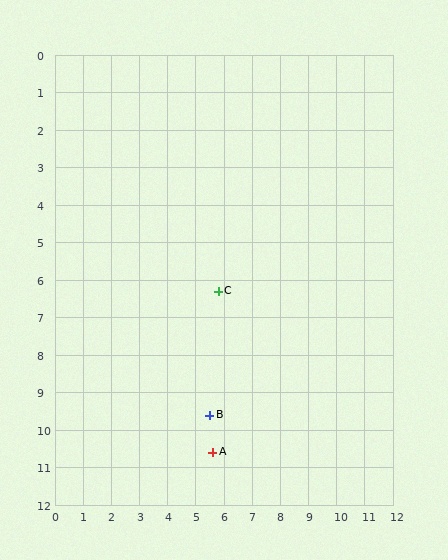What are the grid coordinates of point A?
Point A is at approximately (5.6, 10.6).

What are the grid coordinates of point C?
Point C is at approximately (5.8, 6.3).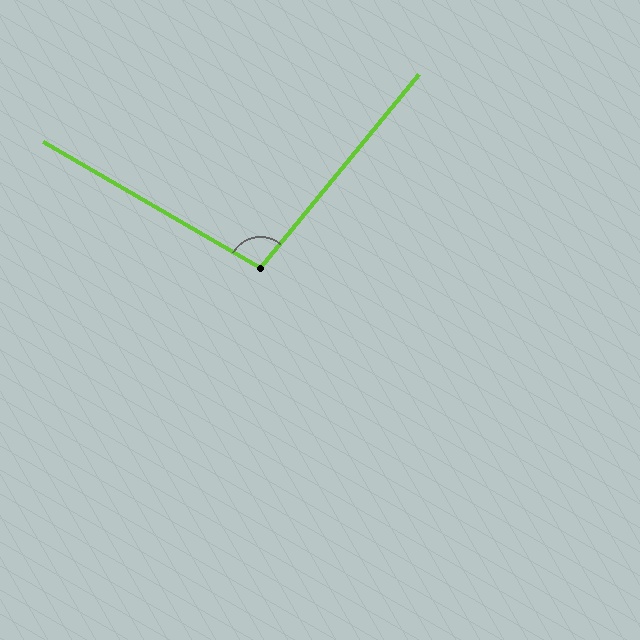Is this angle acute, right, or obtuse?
It is obtuse.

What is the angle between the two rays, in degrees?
Approximately 99 degrees.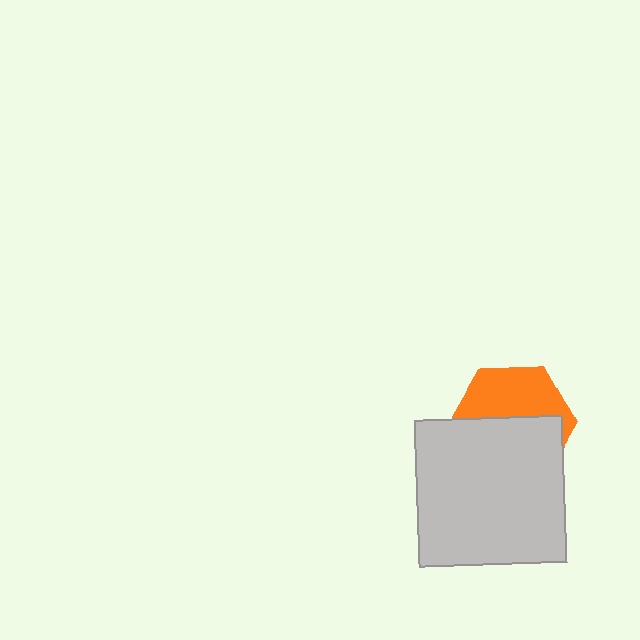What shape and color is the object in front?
The object in front is a light gray square.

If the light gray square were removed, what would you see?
You would see the complete orange hexagon.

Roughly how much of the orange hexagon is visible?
A small part of it is visible (roughly 45%).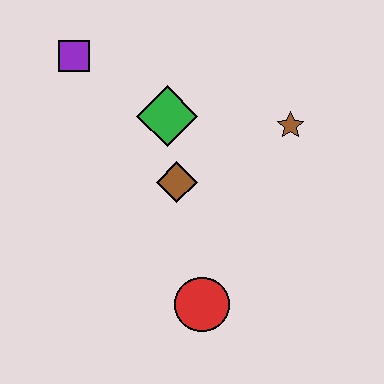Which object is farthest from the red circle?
The purple square is farthest from the red circle.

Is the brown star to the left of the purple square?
No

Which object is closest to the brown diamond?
The green diamond is closest to the brown diamond.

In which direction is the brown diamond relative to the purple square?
The brown diamond is below the purple square.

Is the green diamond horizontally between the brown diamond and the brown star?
No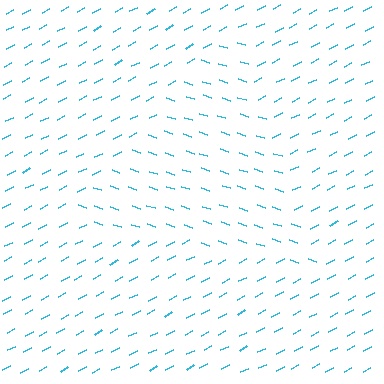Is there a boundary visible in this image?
Yes, there is a texture boundary formed by a change in line orientation.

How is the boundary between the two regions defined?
The boundary is defined purely by a change in line orientation (approximately 45 degrees difference). All lines are the same color and thickness.